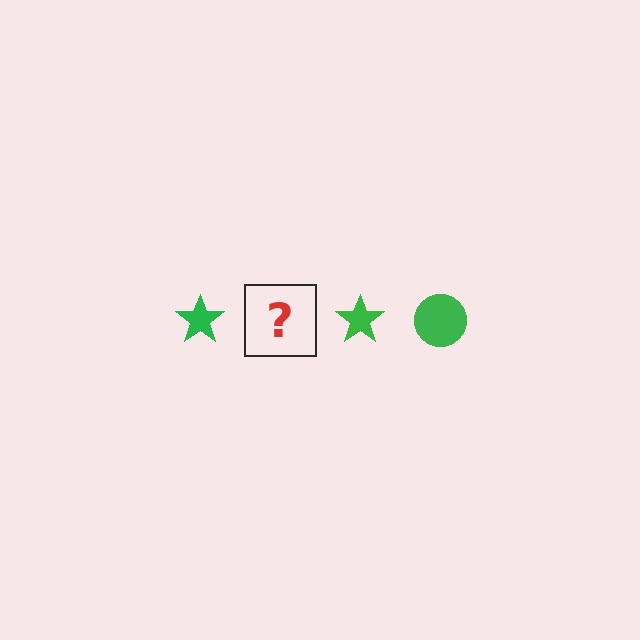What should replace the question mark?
The question mark should be replaced with a green circle.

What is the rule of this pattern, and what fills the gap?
The rule is that the pattern cycles through star, circle shapes in green. The gap should be filled with a green circle.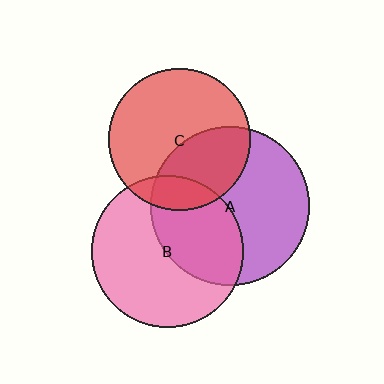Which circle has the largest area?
Circle A (purple).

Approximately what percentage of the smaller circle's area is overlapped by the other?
Approximately 15%.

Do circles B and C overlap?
Yes.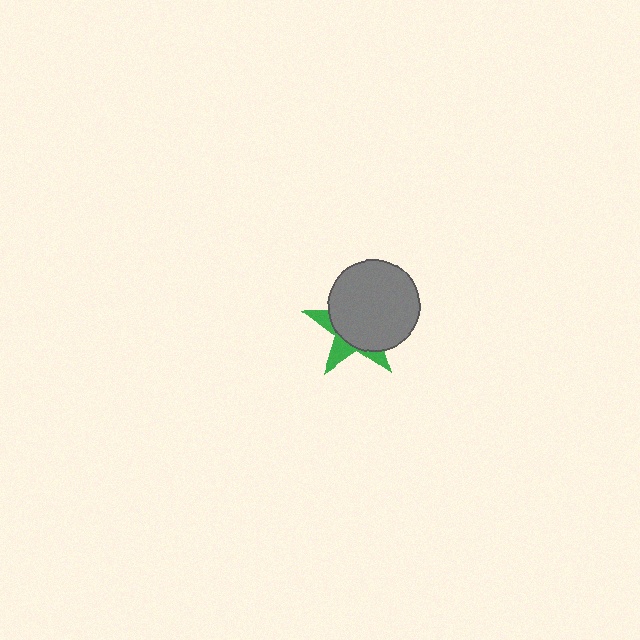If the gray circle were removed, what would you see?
You would see the complete green star.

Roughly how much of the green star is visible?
A small part of it is visible (roughly 31%).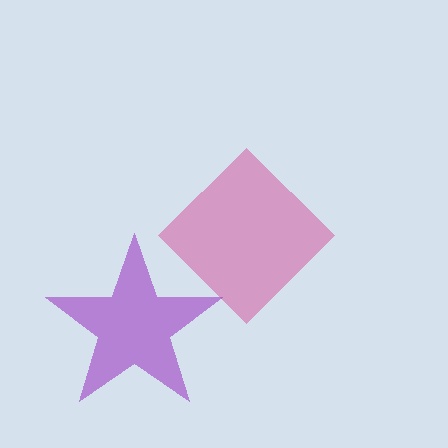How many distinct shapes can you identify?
There are 2 distinct shapes: a magenta diamond, a purple star.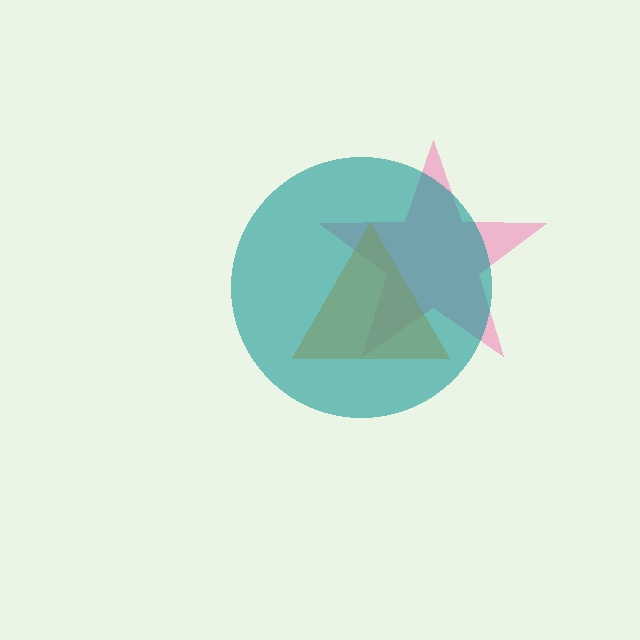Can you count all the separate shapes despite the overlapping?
Yes, there are 3 separate shapes.